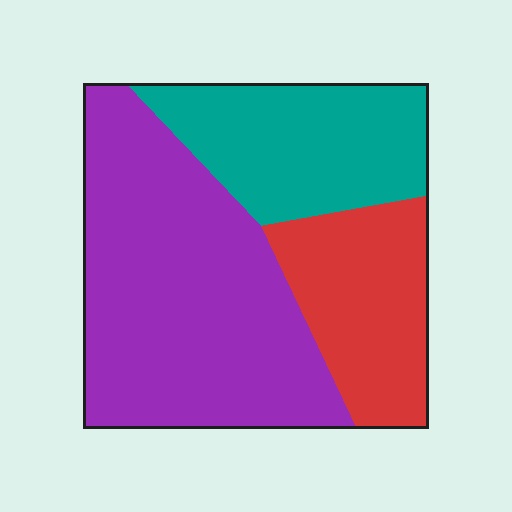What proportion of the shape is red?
Red covers around 25% of the shape.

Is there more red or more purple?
Purple.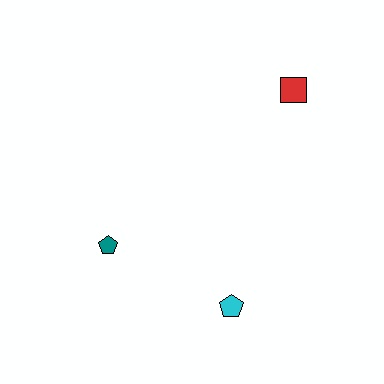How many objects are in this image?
There are 3 objects.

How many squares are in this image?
There is 1 square.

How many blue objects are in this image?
There are no blue objects.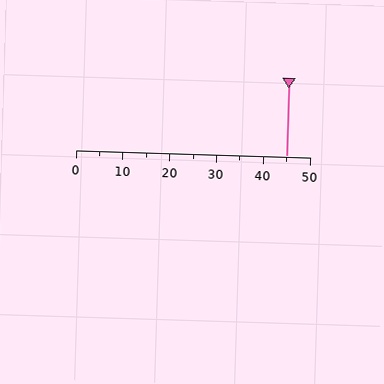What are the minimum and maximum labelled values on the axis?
The axis runs from 0 to 50.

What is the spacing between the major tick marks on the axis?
The major ticks are spaced 10 apart.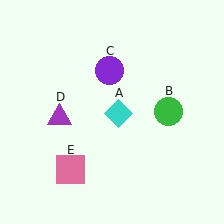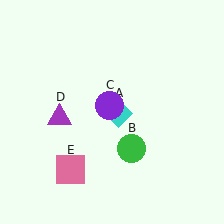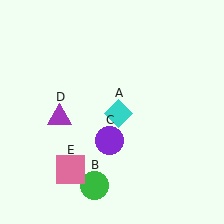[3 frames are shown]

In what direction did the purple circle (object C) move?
The purple circle (object C) moved down.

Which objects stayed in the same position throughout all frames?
Cyan diamond (object A) and purple triangle (object D) and pink square (object E) remained stationary.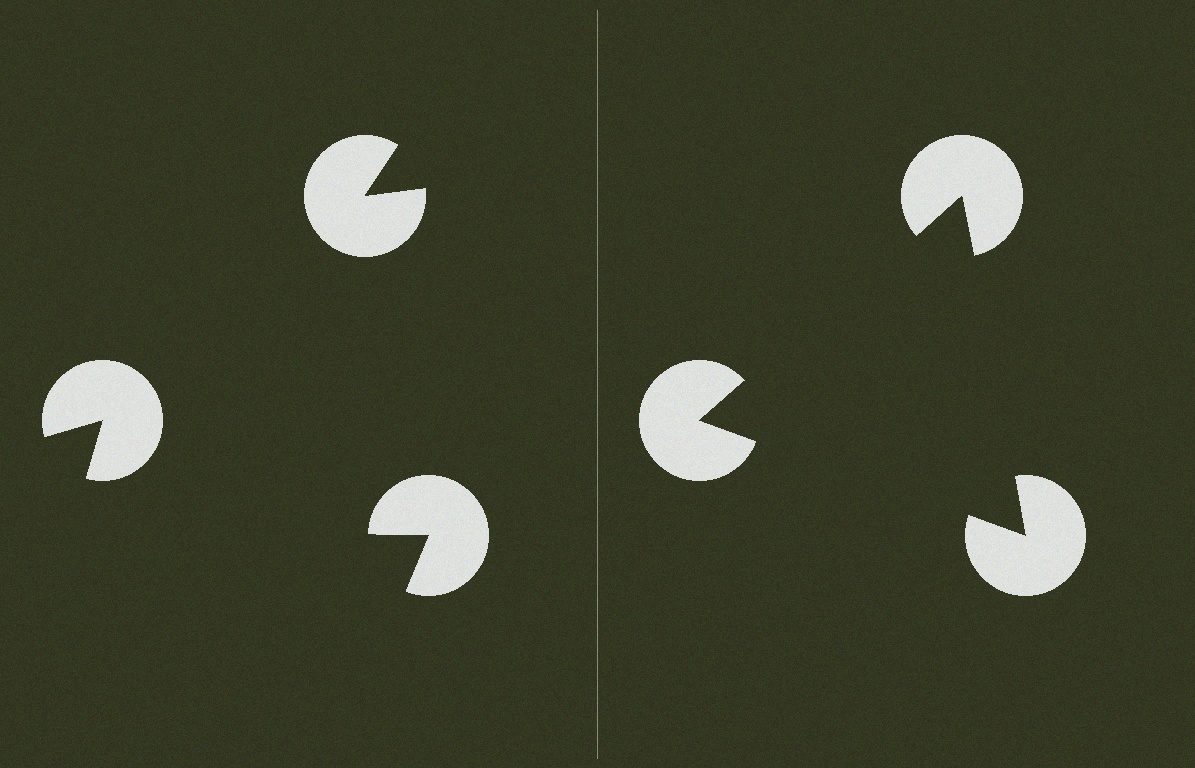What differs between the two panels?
The pac-man discs are positioned identically on both sides; only the wedge orientations differ. On the right they align to a triangle; on the left they are misaligned.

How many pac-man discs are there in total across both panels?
6 — 3 on each side.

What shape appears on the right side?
An illusory triangle.